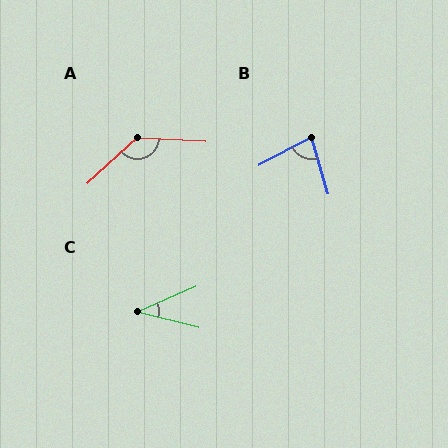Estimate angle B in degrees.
Approximately 79 degrees.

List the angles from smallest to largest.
C (38°), B (79°), A (135°).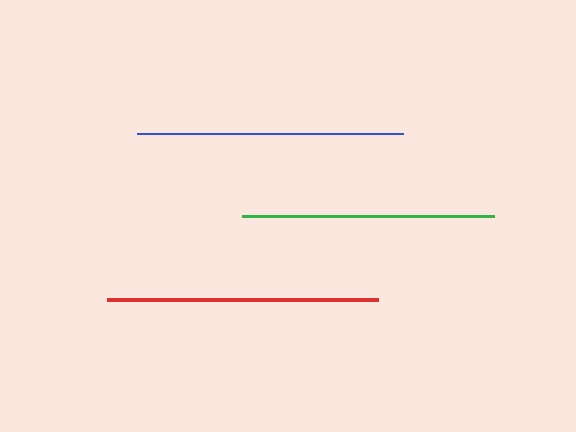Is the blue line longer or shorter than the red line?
The red line is longer than the blue line.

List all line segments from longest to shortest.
From longest to shortest: red, blue, green.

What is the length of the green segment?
The green segment is approximately 253 pixels long.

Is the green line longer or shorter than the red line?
The red line is longer than the green line.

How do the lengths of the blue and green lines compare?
The blue and green lines are approximately the same length.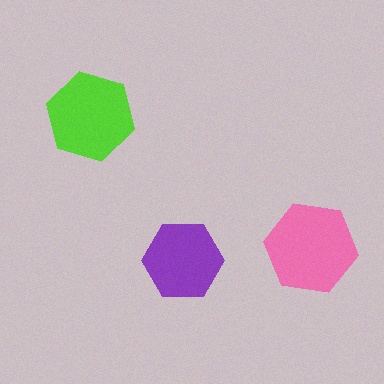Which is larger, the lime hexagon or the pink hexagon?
The pink one.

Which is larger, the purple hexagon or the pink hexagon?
The pink one.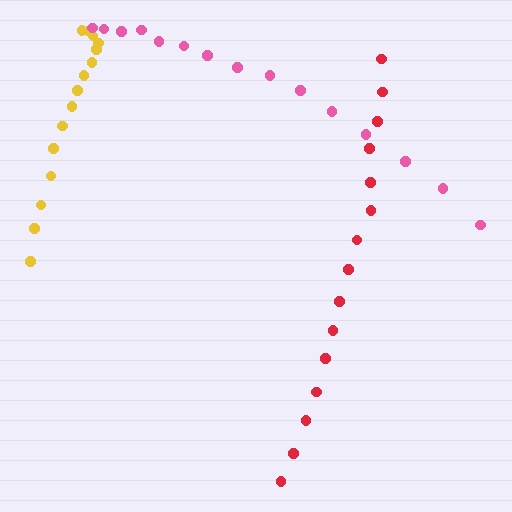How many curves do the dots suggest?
There are 3 distinct paths.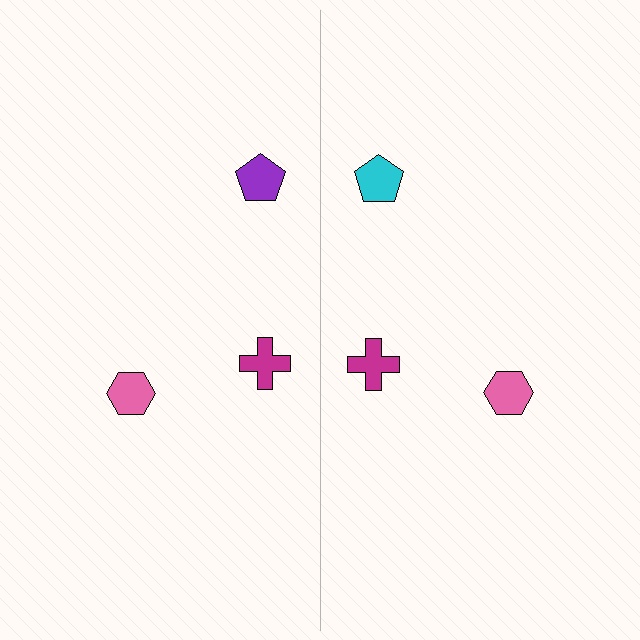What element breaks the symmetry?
The cyan pentagon on the right side breaks the symmetry — its mirror counterpart is purple.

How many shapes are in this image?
There are 6 shapes in this image.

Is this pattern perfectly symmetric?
No, the pattern is not perfectly symmetric. The cyan pentagon on the right side breaks the symmetry — its mirror counterpart is purple.